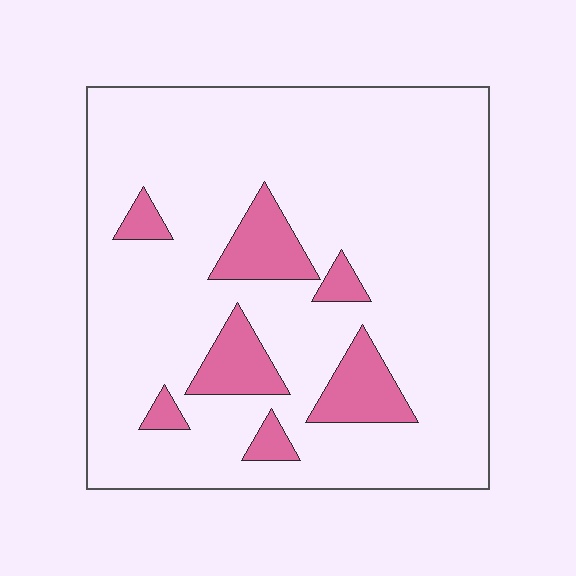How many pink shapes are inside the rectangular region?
7.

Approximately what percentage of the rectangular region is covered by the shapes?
Approximately 15%.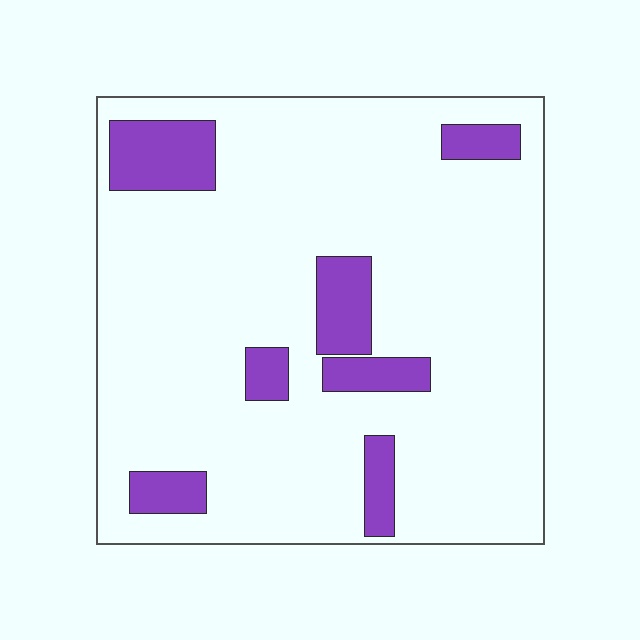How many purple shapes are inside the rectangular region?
7.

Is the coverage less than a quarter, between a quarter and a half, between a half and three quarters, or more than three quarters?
Less than a quarter.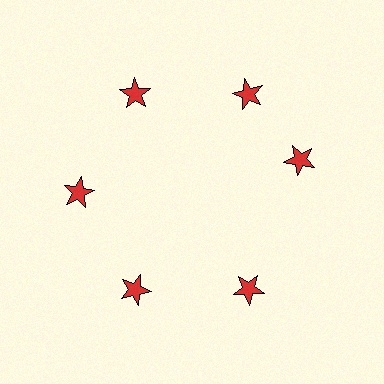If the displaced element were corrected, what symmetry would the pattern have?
It would have 6-fold rotational symmetry — the pattern would map onto itself every 60 degrees.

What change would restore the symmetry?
The symmetry would be restored by rotating it back into even spacing with its neighbors so that all 6 stars sit at equal angles and equal distance from the center.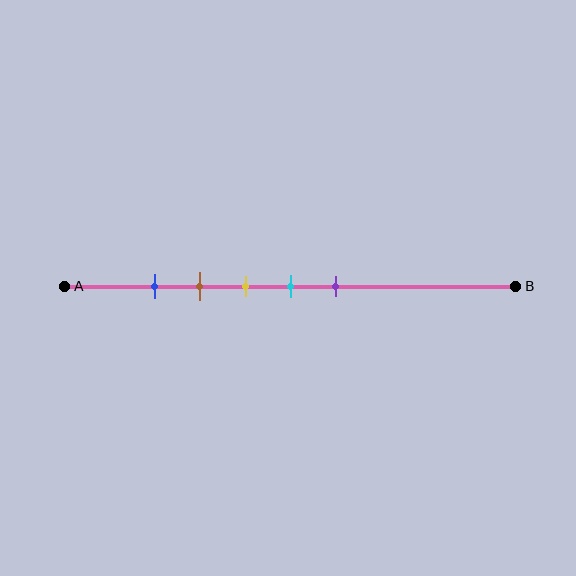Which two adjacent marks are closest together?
The blue and brown marks are the closest adjacent pair.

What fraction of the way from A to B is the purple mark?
The purple mark is approximately 60% (0.6) of the way from A to B.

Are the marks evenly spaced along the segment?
Yes, the marks are approximately evenly spaced.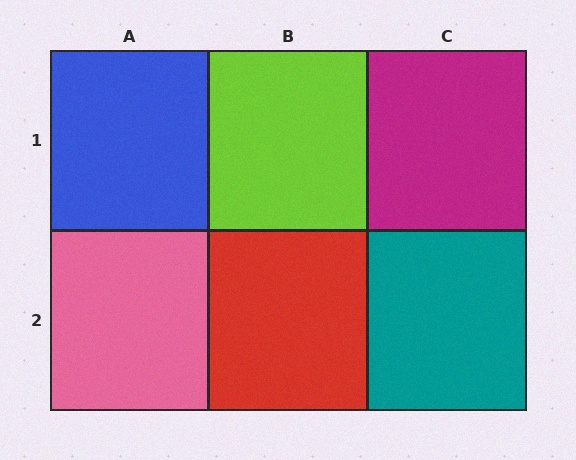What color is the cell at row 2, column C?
Teal.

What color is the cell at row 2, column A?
Pink.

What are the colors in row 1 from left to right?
Blue, lime, magenta.